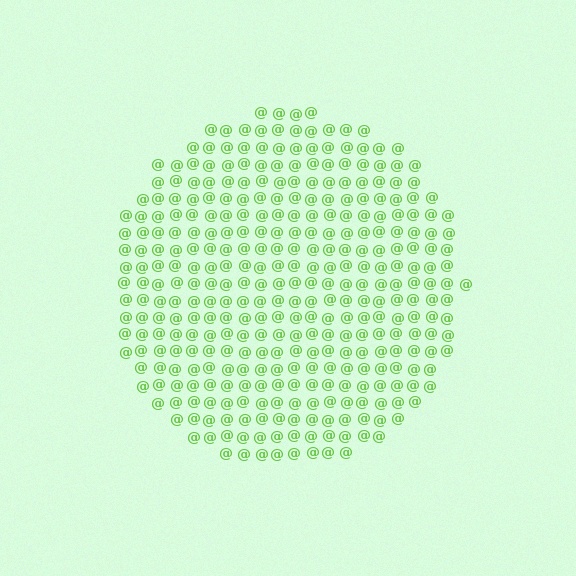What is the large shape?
The large shape is a circle.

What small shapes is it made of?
It is made of small at signs.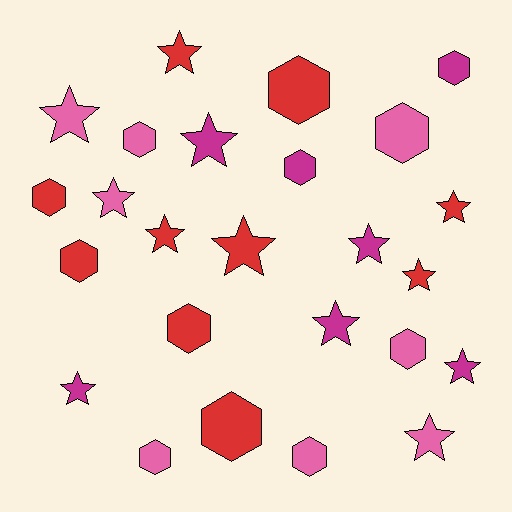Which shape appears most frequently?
Star, with 13 objects.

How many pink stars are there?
There are 3 pink stars.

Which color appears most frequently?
Red, with 10 objects.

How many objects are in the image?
There are 25 objects.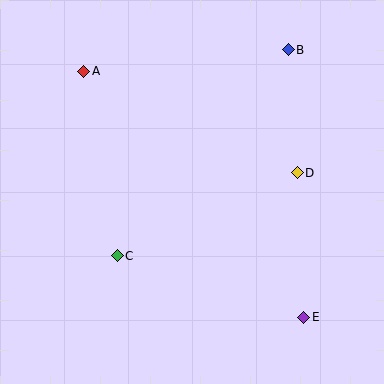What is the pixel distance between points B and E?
The distance between B and E is 268 pixels.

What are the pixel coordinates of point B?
Point B is at (288, 50).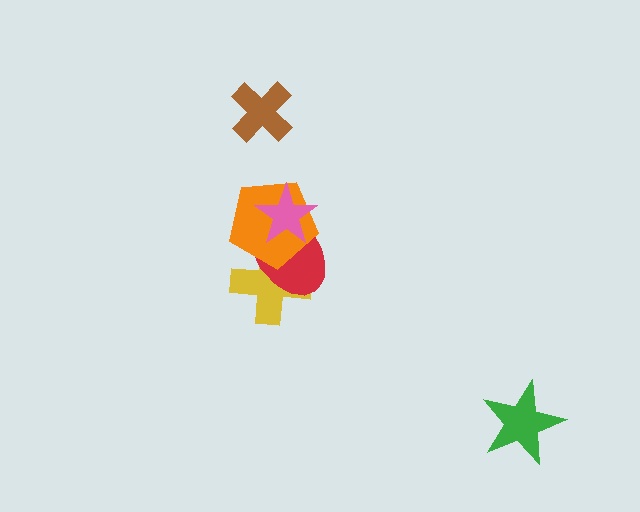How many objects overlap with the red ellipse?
3 objects overlap with the red ellipse.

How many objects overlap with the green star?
0 objects overlap with the green star.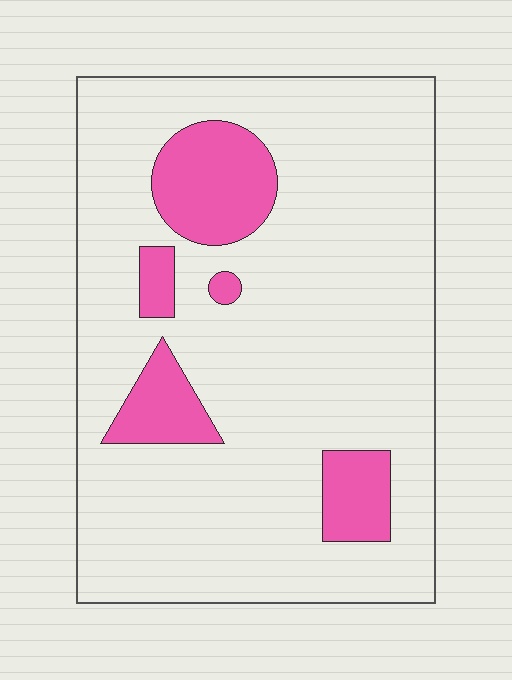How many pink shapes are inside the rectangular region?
5.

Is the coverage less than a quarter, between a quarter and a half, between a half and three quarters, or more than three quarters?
Less than a quarter.